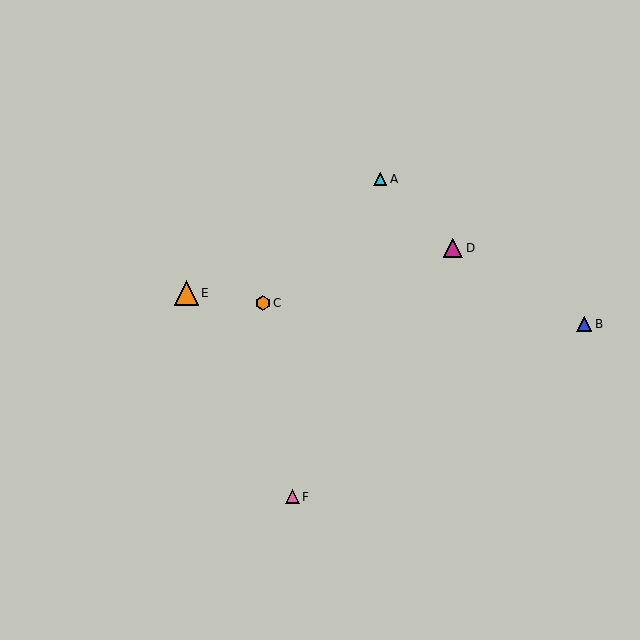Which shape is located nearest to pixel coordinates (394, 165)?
The cyan triangle (labeled A) at (380, 179) is nearest to that location.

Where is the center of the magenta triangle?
The center of the magenta triangle is at (453, 248).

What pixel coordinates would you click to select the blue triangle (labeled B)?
Click at (584, 324) to select the blue triangle B.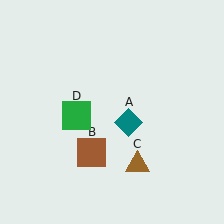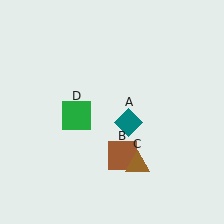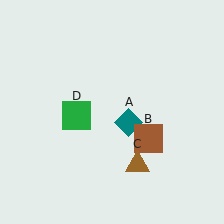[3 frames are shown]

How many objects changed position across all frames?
1 object changed position: brown square (object B).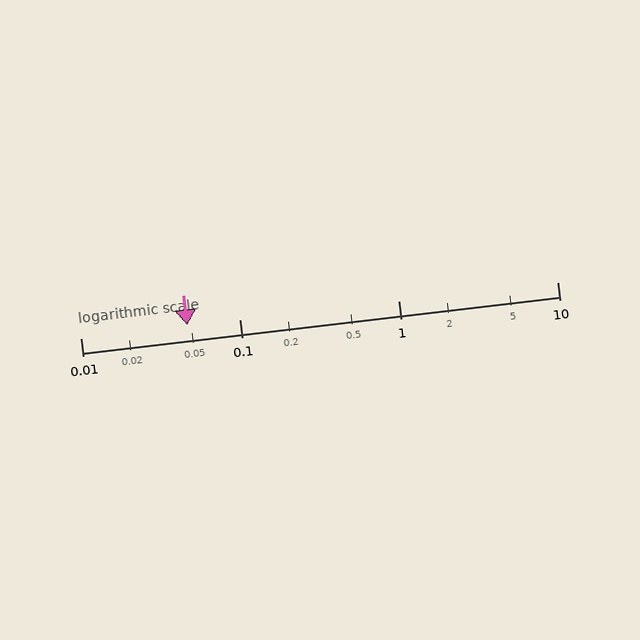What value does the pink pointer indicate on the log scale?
The pointer indicates approximately 0.047.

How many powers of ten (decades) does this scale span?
The scale spans 3 decades, from 0.01 to 10.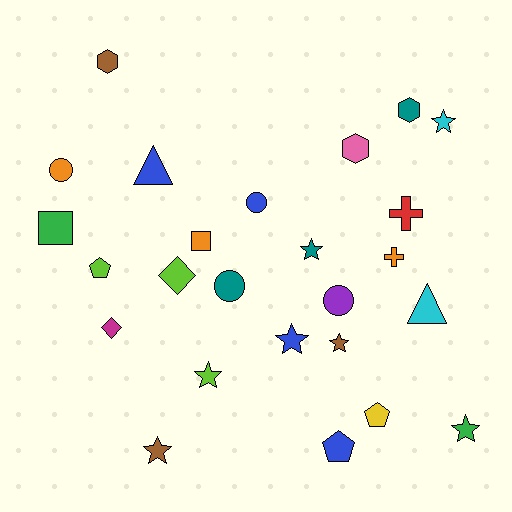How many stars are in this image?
There are 7 stars.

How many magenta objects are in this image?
There is 1 magenta object.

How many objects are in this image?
There are 25 objects.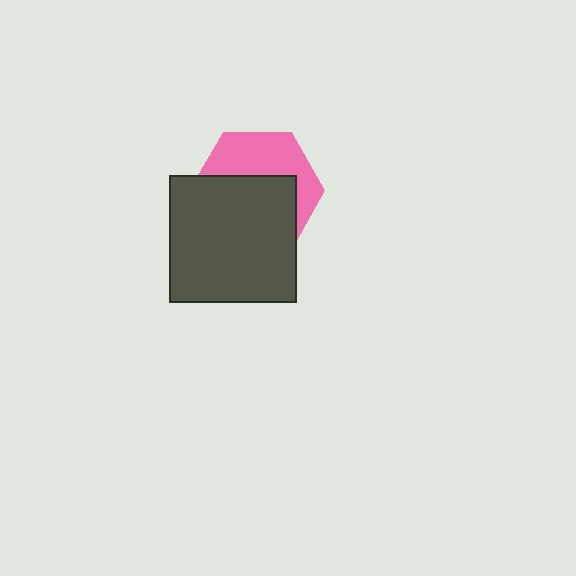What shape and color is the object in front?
The object in front is a dark gray square.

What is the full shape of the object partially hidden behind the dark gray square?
The partially hidden object is a pink hexagon.